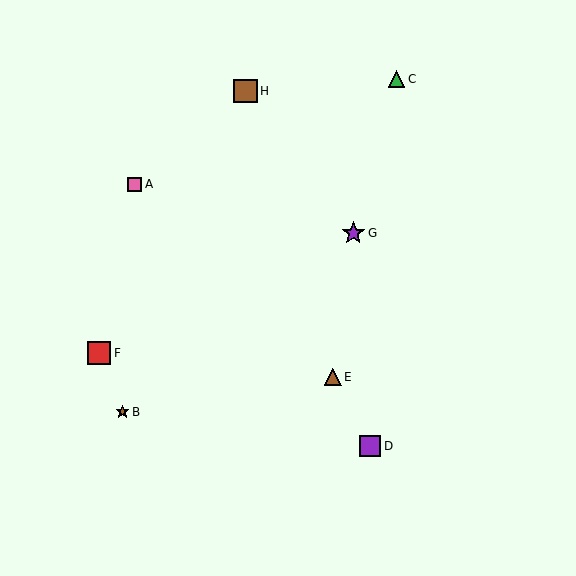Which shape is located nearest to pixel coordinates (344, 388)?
The brown triangle (labeled E) at (333, 377) is nearest to that location.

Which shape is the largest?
The brown square (labeled H) is the largest.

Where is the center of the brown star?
The center of the brown star is at (123, 412).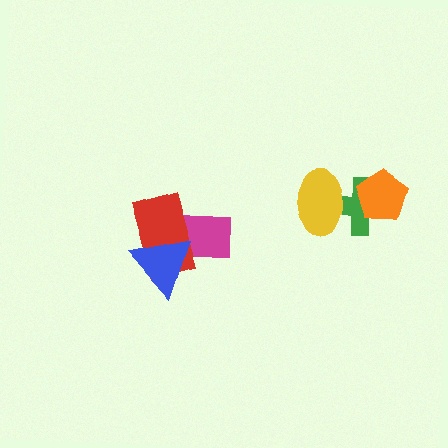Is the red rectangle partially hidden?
Yes, it is partially covered by another shape.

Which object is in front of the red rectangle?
The blue triangle is in front of the red rectangle.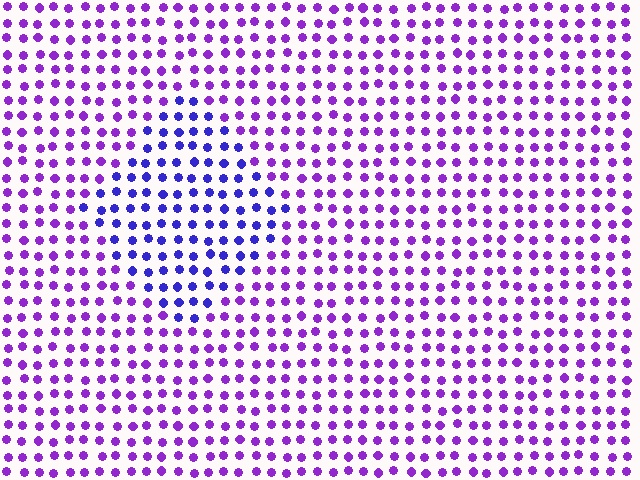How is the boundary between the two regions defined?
The boundary is defined purely by a slight shift in hue (about 34 degrees). Spacing, size, and orientation are identical on both sides.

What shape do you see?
I see a diamond.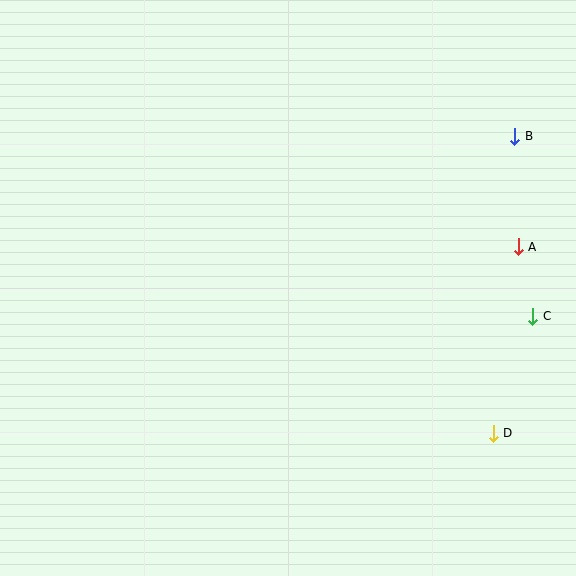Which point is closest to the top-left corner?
Point B is closest to the top-left corner.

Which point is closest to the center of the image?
Point A at (518, 247) is closest to the center.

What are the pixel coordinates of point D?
Point D is at (493, 434).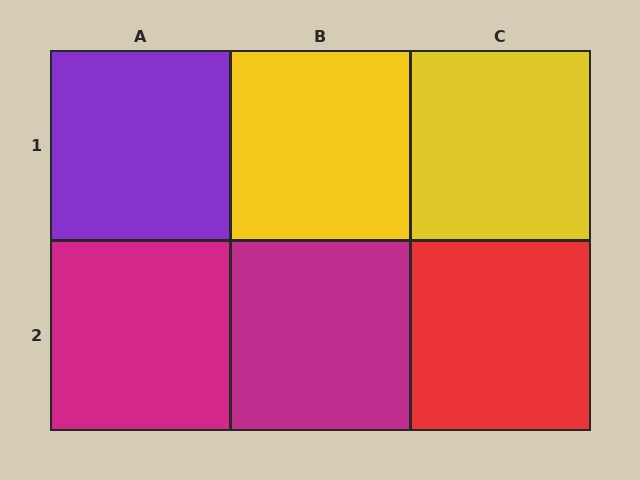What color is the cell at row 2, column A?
Magenta.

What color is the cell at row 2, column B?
Magenta.